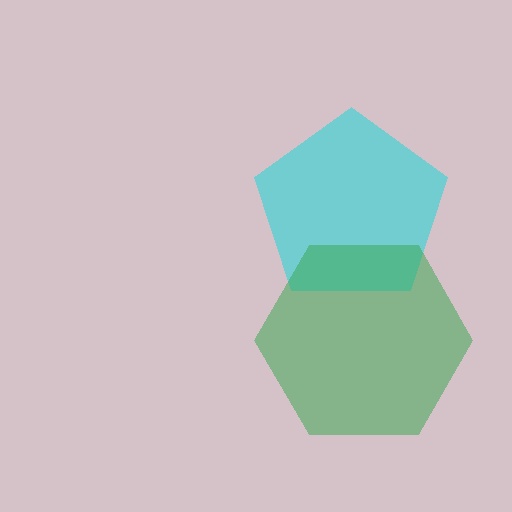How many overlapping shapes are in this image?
There are 2 overlapping shapes in the image.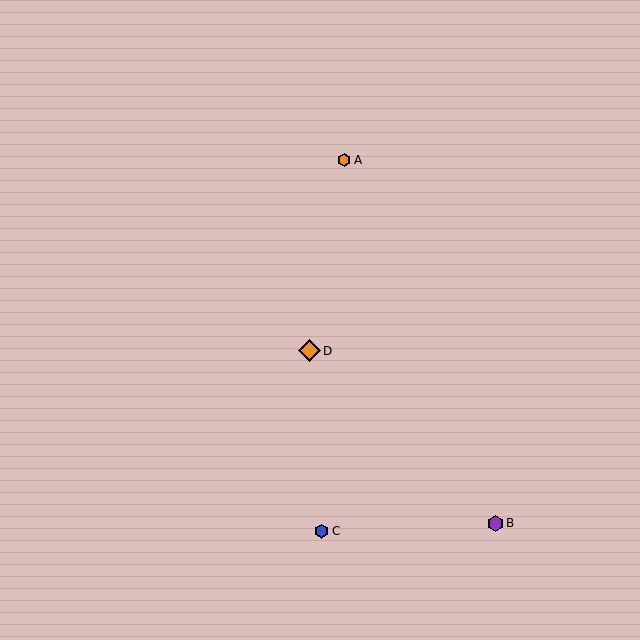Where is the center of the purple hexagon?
The center of the purple hexagon is at (495, 523).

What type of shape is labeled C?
Shape C is a blue hexagon.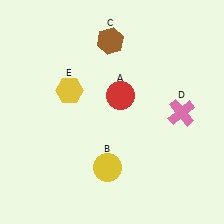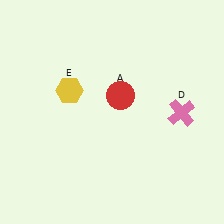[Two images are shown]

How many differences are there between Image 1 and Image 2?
There are 2 differences between the two images.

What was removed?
The yellow circle (B), the brown hexagon (C) were removed in Image 2.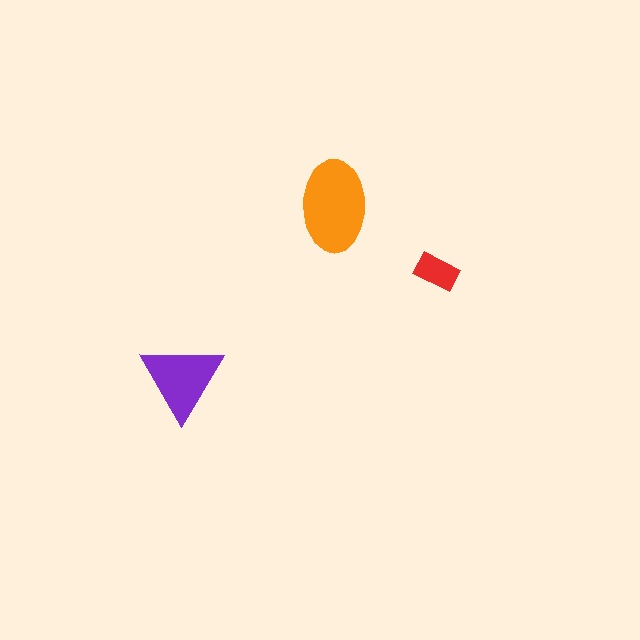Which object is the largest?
The orange ellipse.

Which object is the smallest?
The red rectangle.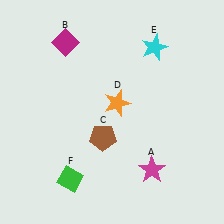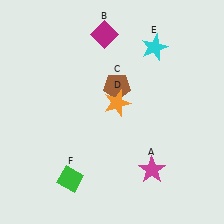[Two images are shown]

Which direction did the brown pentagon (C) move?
The brown pentagon (C) moved up.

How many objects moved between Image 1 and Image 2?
2 objects moved between the two images.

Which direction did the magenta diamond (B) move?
The magenta diamond (B) moved right.